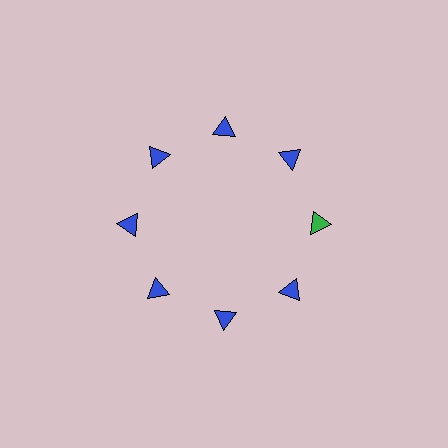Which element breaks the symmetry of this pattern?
The green triangle at roughly the 3 o'clock position breaks the symmetry. All other shapes are blue triangles.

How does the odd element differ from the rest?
It has a different color: green instead of blue.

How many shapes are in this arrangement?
There are 8 shapes arranged in a ring pattern.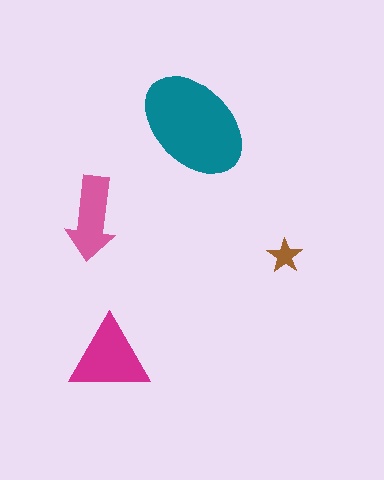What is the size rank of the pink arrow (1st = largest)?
3rd.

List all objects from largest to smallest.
The teal ellipse, the magenta triangle, the pink arrow, the brown star.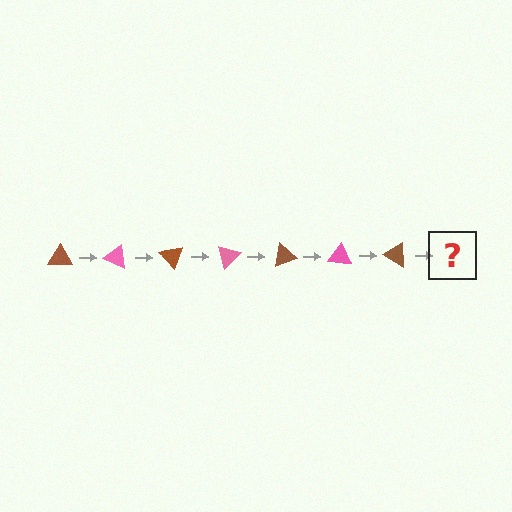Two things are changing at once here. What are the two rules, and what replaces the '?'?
The two rules are that it rotates 25 degrees each step and the color cycles through brown and pink. The '?' should be a pink triangle, rotated 175 degrees from the start.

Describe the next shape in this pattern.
It should be a pink triangle, rotated 175 degrees from the start.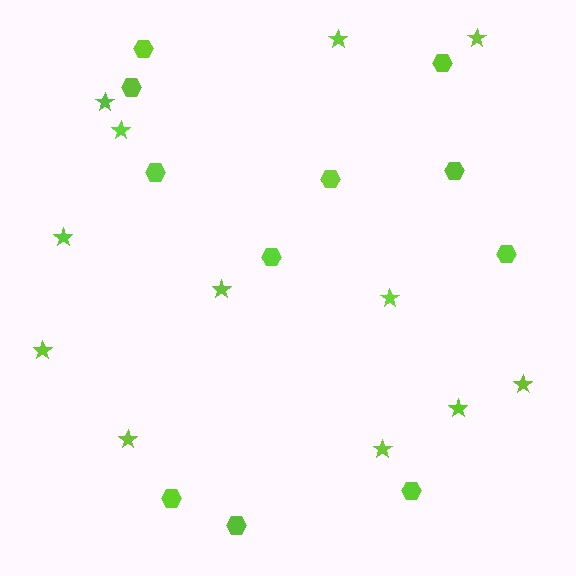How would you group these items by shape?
There are 2 groups: one group of stars (12) and one group of hexagons (11).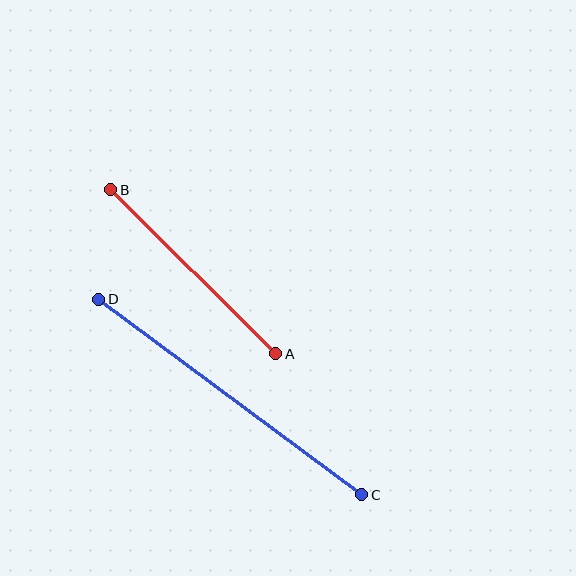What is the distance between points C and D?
The distance is approximately 328 pixels.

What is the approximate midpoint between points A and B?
The midpoint is at approximately (193, 272) pixels.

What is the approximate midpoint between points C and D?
The midpoint is at approximately (230, 397) pixels.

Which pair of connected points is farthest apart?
Points C and D are farthest apart.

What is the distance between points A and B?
The distance is approximately 233 pixels.